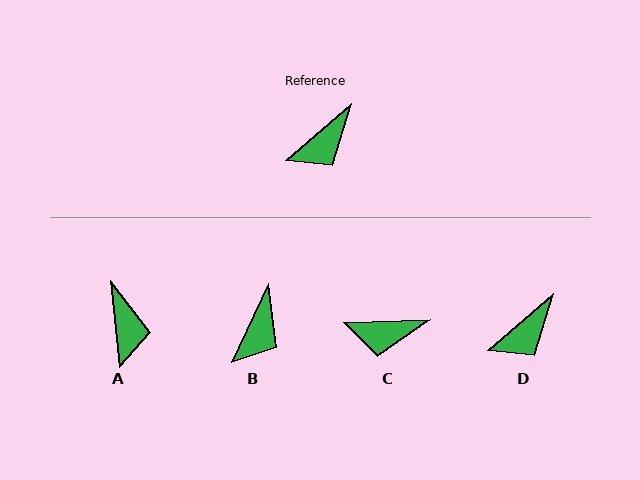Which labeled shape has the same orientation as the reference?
D.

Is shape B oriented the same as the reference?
No, it is off by about 24 degrees.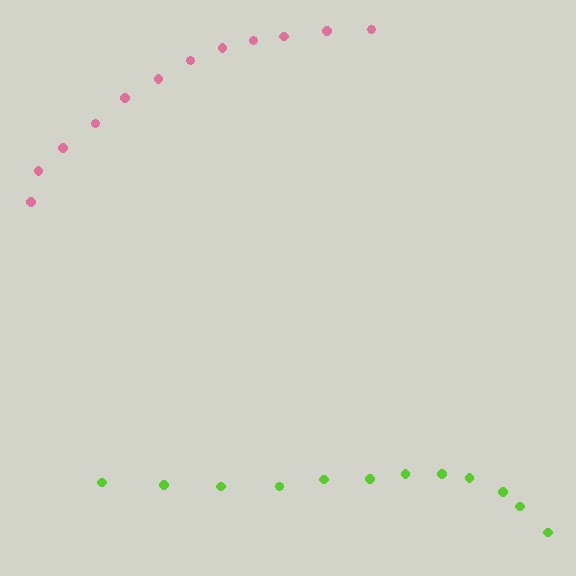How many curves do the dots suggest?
There are 2 distinct paths.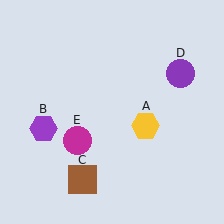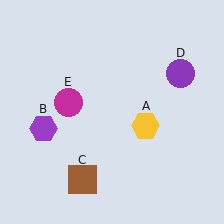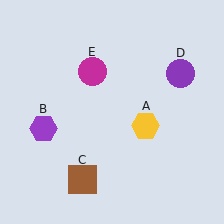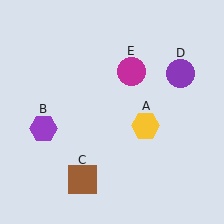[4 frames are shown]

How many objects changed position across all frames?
1 object changed position: magenta circle (object E).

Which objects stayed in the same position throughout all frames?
Yellow hexagon (object A) and purple hexagon (object B) and brown square (object C) and purple circle (object D) remained stationary.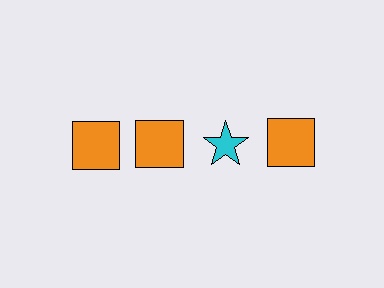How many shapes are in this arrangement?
There are 4 shapes arranged in a grid pattern.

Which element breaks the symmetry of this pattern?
The cyan star in the top row, center column breaks the symmetry. All other shapes are orange squares.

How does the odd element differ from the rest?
It differs in both color (cyan instead of orange) and shape (star instead of square).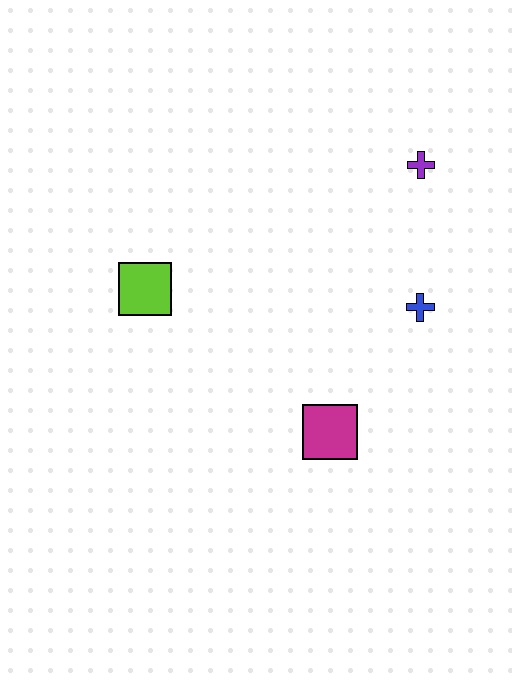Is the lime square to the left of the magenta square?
Yes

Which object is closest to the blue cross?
The purple cross is closest to the blue cross.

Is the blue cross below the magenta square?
No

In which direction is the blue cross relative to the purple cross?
The blue cross is below the purple cross.